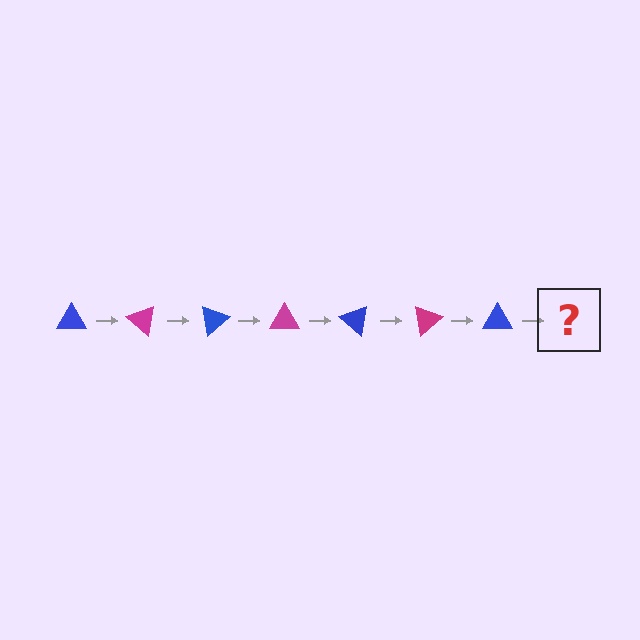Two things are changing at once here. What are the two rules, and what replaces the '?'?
The two rules are that it rotates 40 degrees each step and the color cycles through blue and magenta. The '?' should be a magenta triangle, rotated 280 degrees from the start.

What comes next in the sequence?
The next element should be a magenta triangle, rotated 280 degrees from the start.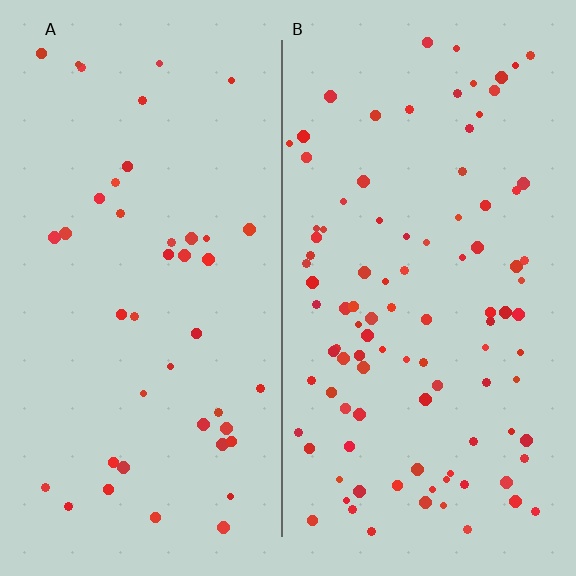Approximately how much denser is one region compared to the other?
Approximately 2.4× — region B over region A.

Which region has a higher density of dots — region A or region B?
B (the right).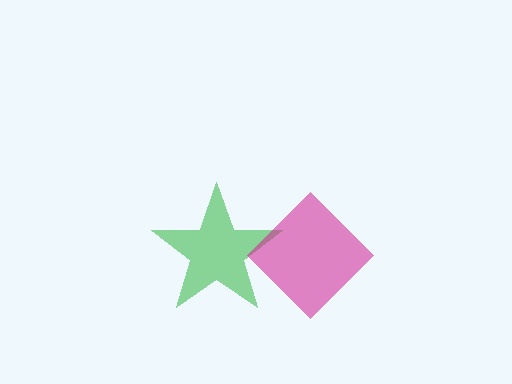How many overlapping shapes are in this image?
There are 2 overlapping shapes in the image.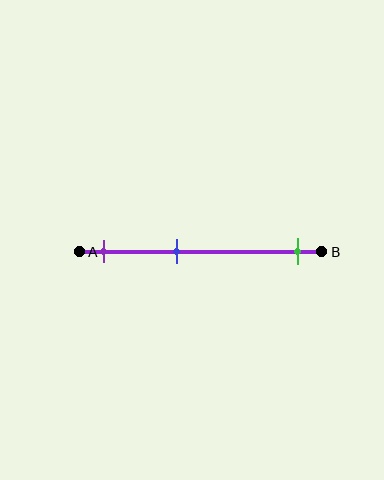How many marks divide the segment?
There are 3 marks dividing the segment.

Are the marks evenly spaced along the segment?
No, the marks are not evenly spaced.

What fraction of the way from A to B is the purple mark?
The purple mark is approximately 10% (0.1) of the way from A to B.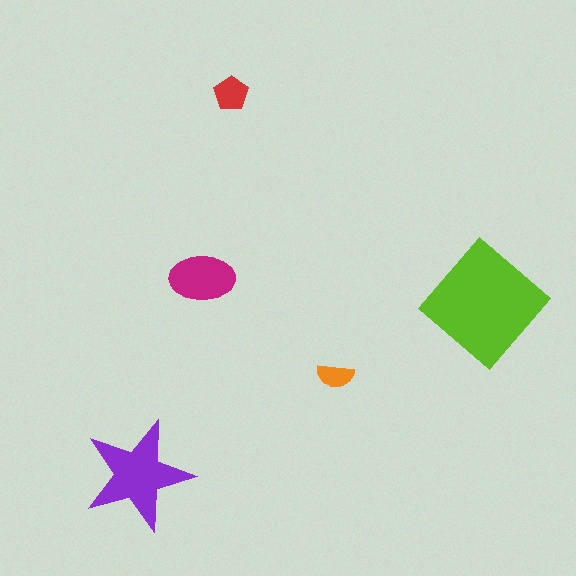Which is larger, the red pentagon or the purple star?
The purple star.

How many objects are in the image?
There are 5 objects in the image.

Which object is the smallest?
The orange semicircle.